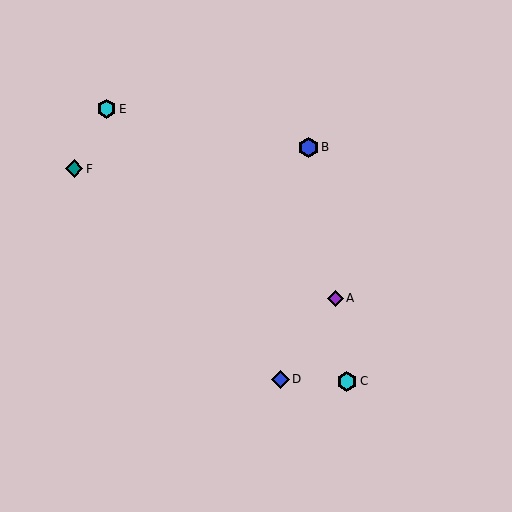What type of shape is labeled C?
Shape C is a cyan hexagon.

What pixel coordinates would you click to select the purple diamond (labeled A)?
Click at (335, 298) to select the purple diamond A.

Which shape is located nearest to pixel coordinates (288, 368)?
The blue diamond (labeled D) at (280, 379) is nearest to that location.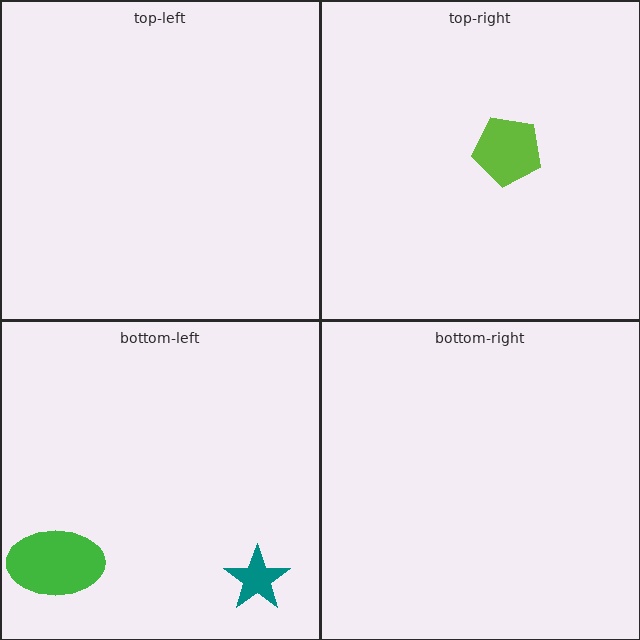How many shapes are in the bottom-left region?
2.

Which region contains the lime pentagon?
The top-right region.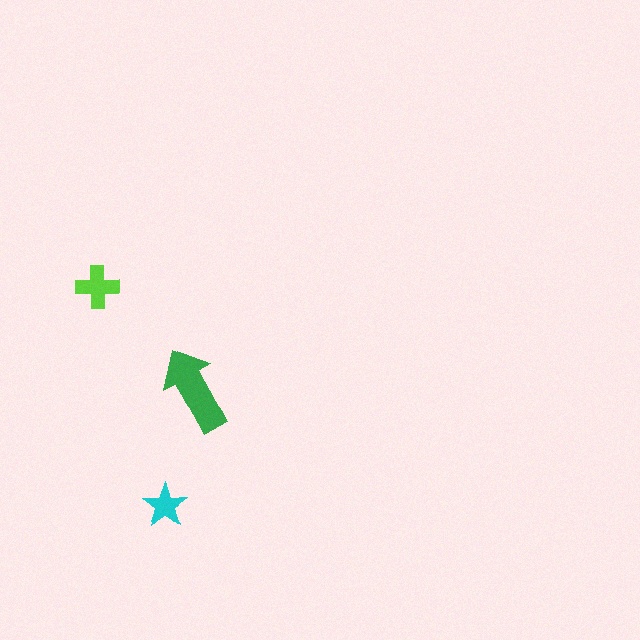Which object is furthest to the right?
The green arrow is rightmost.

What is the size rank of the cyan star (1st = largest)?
3rd.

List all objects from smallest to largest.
The cyan star, the lime cross, the green arrow.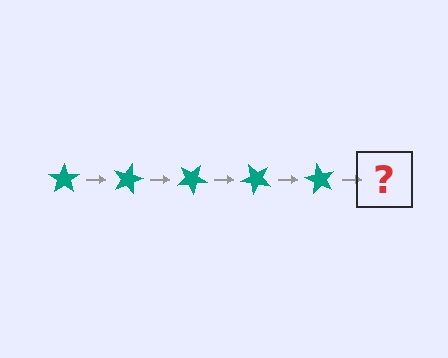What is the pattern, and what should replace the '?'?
The pattern is that the star rotates 15 degrees each step. The '?' should be a teal star rotated 75 degrees.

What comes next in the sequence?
The next element should be a teal star rotated 75 degrees.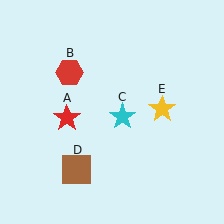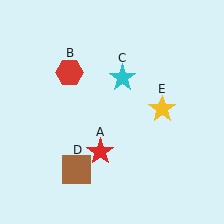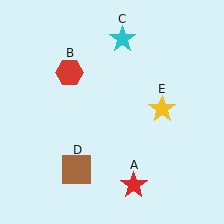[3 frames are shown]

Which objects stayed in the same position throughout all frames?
Red hexagon (object B) and brown square (object D) and yellow star (object E) remained stationary.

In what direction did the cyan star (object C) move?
The cyan star (object C) moved up.